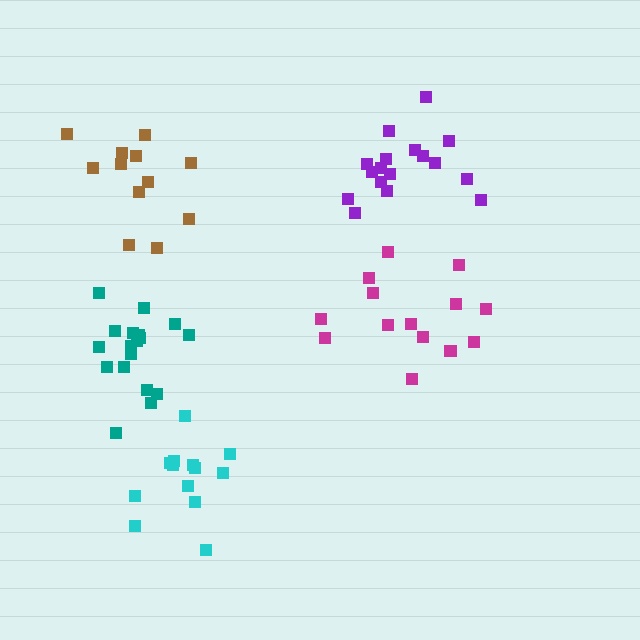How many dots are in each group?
Group 1: 13 dots, Group 2: 17 dots, Group 3: 14 dots, Group 4: 12 dots, Group 5: 18 dots (74 total).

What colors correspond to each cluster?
The clusters are colored: cyan, purple, magenta, brown, teal.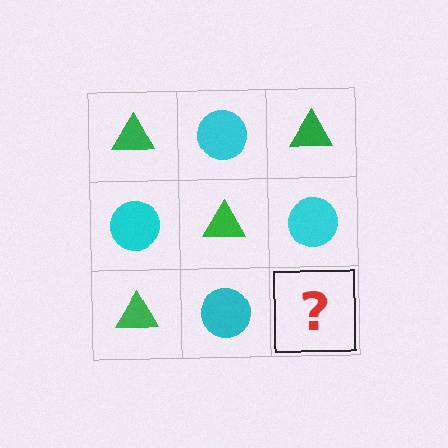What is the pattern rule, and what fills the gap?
The rule is that it alternates green triangle and cyan circle in a checkerboard pattern. The gap should be filled with a green triangle.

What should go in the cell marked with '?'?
The missing cell should contain a green triangle.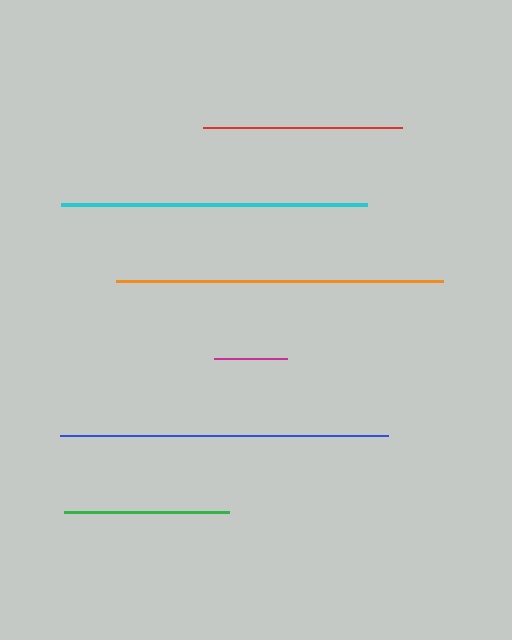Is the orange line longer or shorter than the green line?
The orange line is longer than the green line.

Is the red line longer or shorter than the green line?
The red line is longer than the green line.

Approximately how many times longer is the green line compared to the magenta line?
The green line is approximately 2.2 times the length of the magenta line.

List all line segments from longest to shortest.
From longest to shortest: blue, orange, cyan, red, green, magenta.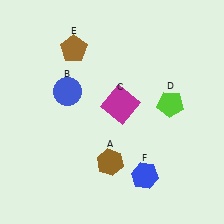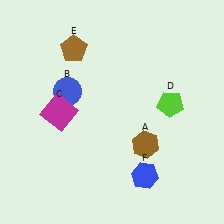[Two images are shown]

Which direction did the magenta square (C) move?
The magenta square (C) moved left.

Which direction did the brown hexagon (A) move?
The brown hexagon (A) moved right.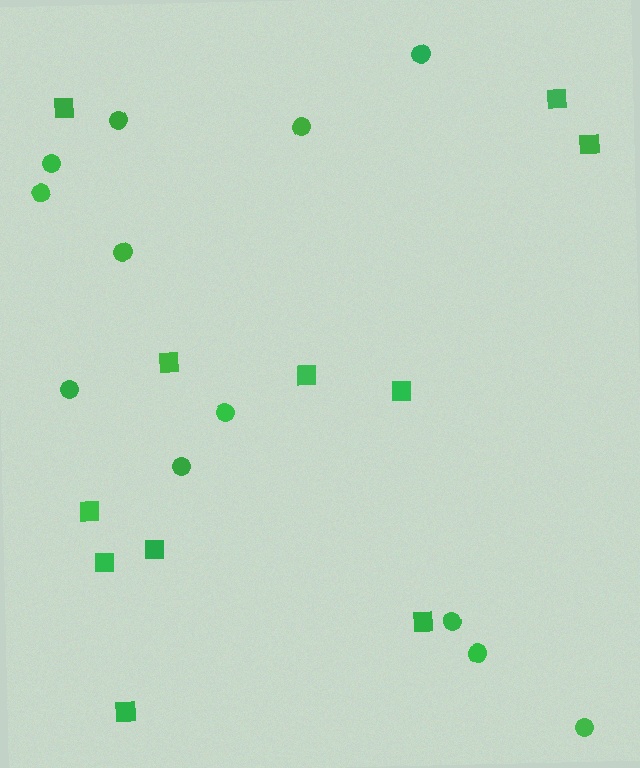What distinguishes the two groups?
There are 2 groups: one group of circles (12) and one group of squares (11).